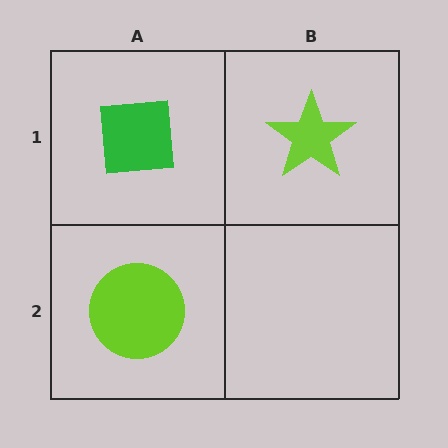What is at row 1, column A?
A green square.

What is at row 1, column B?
A lime star.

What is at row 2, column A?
A lime circle.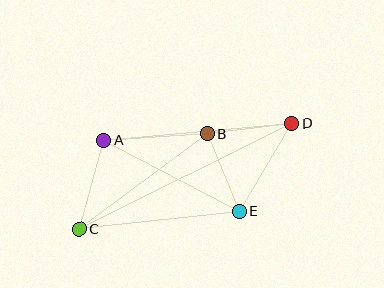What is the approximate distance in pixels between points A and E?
The distance between A and E is approximately 153 pixels.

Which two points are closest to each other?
Points B and E are closest to each other.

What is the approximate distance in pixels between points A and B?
The distance between A and B is approximately 104 pixels.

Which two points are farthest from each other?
Points C and D are farthest from each other.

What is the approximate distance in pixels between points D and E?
The distance between D and E is approximately 102 pixels.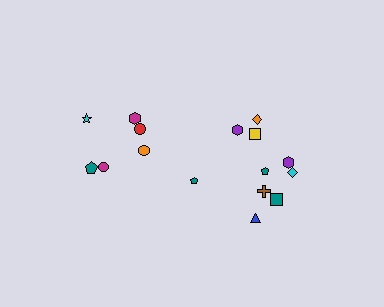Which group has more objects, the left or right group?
The right group.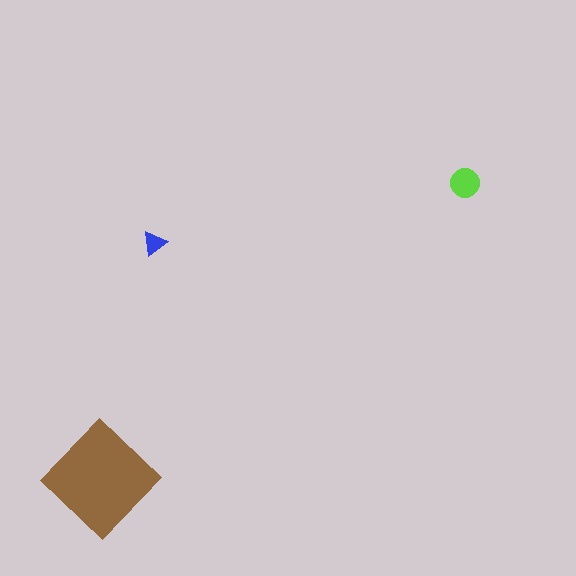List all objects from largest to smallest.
The brown diamond, the lime circle, the blue triangle.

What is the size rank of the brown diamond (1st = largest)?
1st.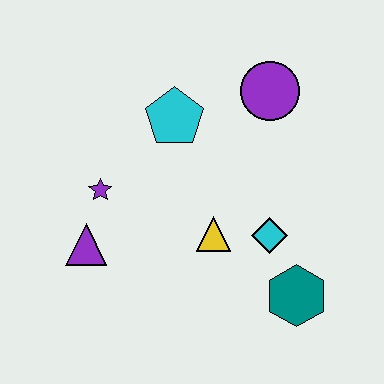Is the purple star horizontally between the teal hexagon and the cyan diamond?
No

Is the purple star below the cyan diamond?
No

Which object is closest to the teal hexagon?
The cyan diamond is closest to the teal hexagon.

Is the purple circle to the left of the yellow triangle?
No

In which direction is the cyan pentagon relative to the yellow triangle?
The cyan pentagon is above the yellow triangle.